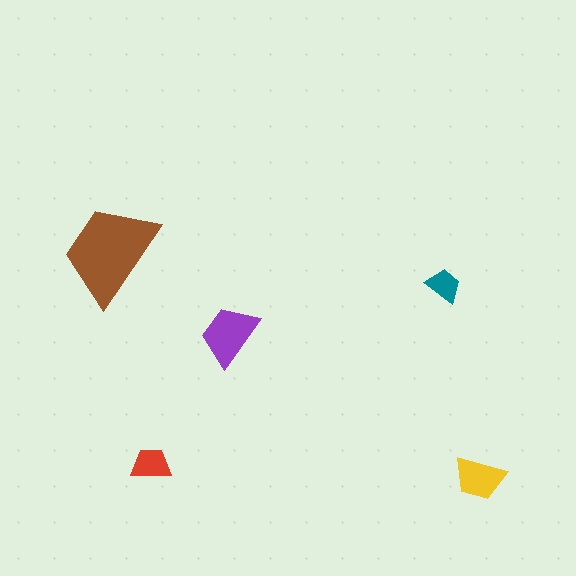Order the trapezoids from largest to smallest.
the brown one, the purple one, the yellow one, the red one, the teal one.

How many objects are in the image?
There are 5 objects in the image.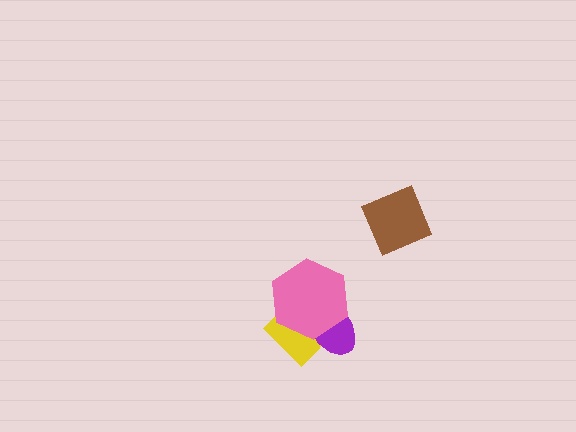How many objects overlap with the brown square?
0 objects overlap with the brown square.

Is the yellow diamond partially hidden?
Yes, it is partially covered by another shape.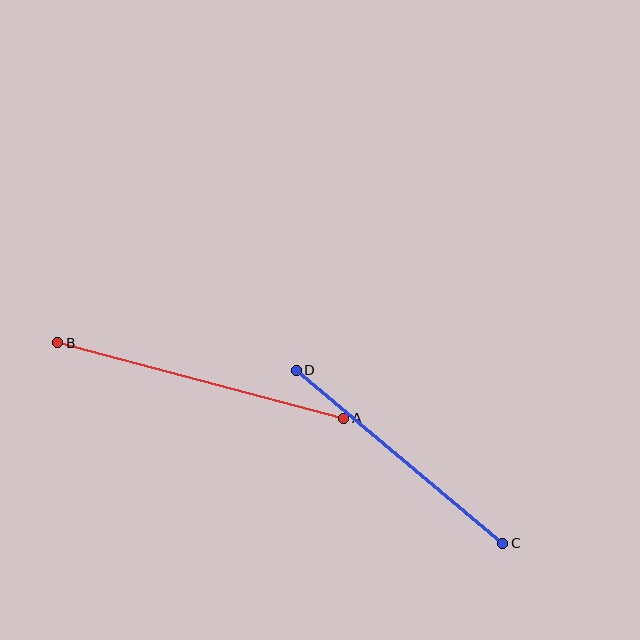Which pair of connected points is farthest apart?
Points A and B are farthest apart.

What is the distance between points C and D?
The distance is approximately 269 pixels.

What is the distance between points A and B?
The distance is approximately 296 pixels.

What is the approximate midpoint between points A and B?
The midpoint is at approximately (201, 380) pixels.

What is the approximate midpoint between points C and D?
The midpoint is at approximately (399, 457) pixels.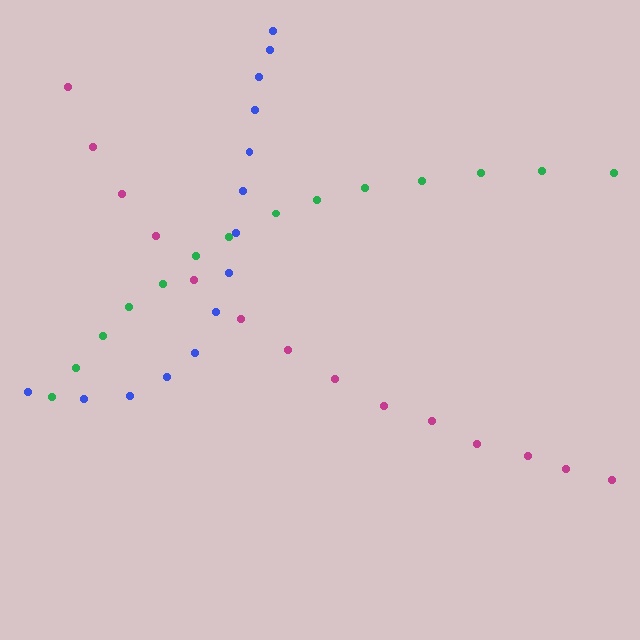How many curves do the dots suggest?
There are 3 distinct paths.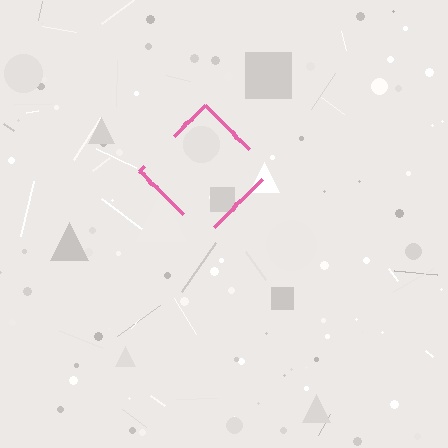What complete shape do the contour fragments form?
The contour fragments form a diamond.